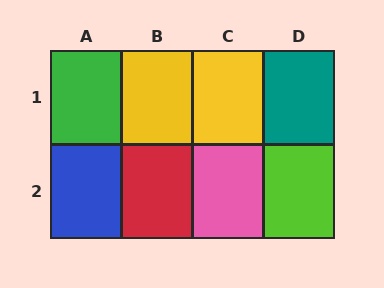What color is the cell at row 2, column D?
Lime.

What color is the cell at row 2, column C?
Pink.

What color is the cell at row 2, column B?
Red.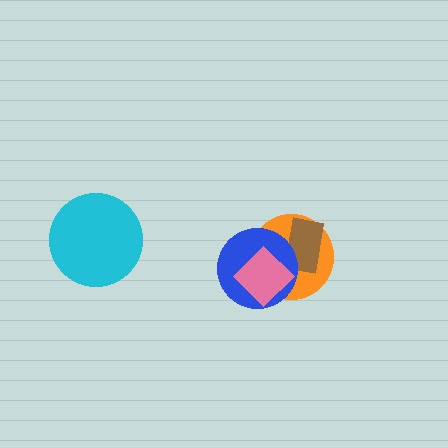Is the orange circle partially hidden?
Yes, it is partially covered by another shape.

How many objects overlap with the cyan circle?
0 objects overlap with the cyan circle.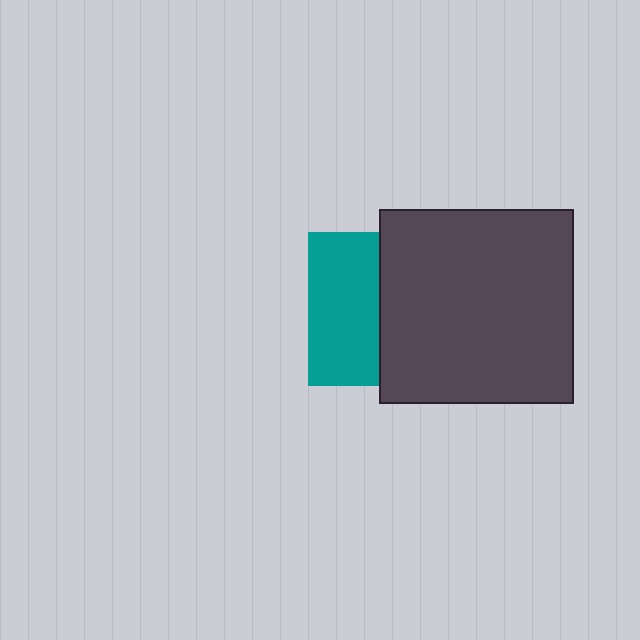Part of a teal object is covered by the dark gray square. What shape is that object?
It is a square.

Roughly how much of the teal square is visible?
About half of it is visible (roughly 47%).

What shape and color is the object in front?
The object in front is a dark gray square.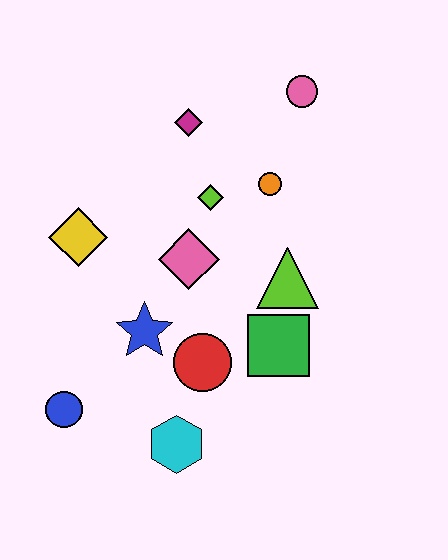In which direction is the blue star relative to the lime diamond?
The blue star is below the lime diamond.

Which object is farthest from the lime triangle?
The blue circle is farthest from the lime triangle.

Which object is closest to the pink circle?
The orange circle is closest to the pink circle.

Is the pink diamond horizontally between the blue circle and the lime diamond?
Yes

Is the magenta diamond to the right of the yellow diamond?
Yes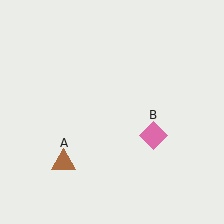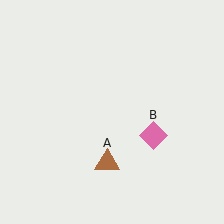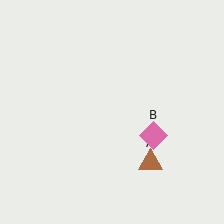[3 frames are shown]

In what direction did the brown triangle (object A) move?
The brown triangle (object A) moved right.